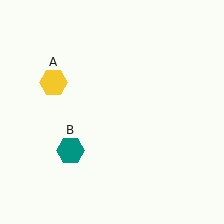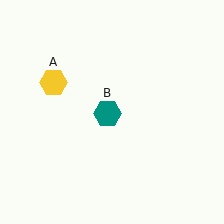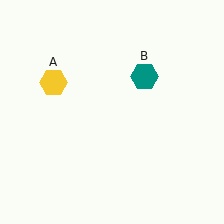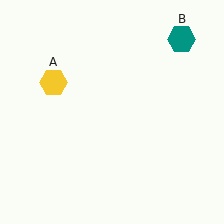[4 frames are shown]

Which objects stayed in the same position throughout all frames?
Yellow hexagon (object A) remained stationary.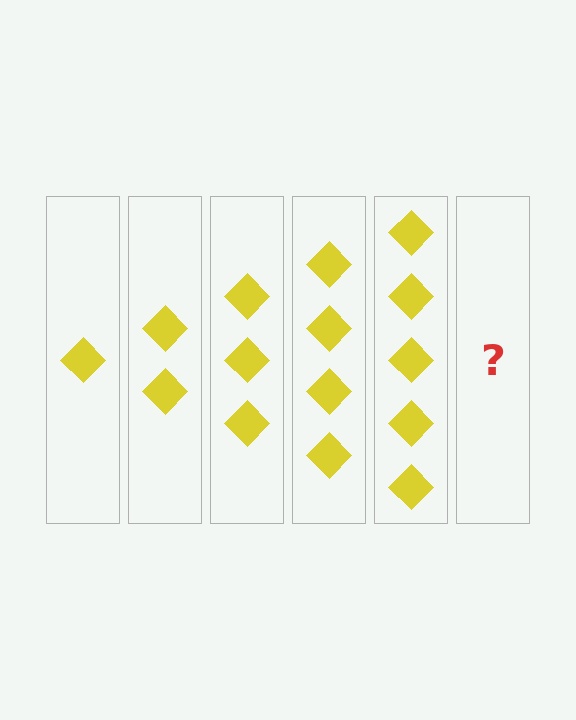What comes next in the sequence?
The next element should be 6 diamonds.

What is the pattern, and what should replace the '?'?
The pattern is that each step adds one more diamond. The '?' should be 6 diamonds.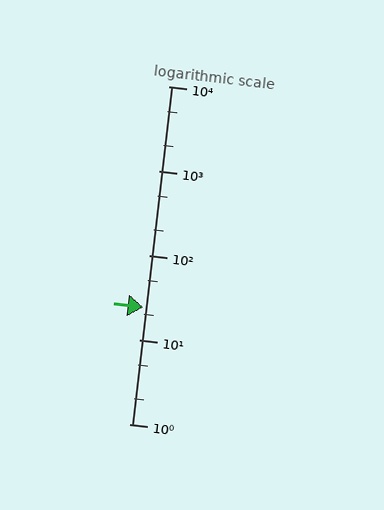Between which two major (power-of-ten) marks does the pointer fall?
The pointer is between 10 and 100.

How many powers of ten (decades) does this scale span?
The scale spans 4 decades, from 1 to 10000.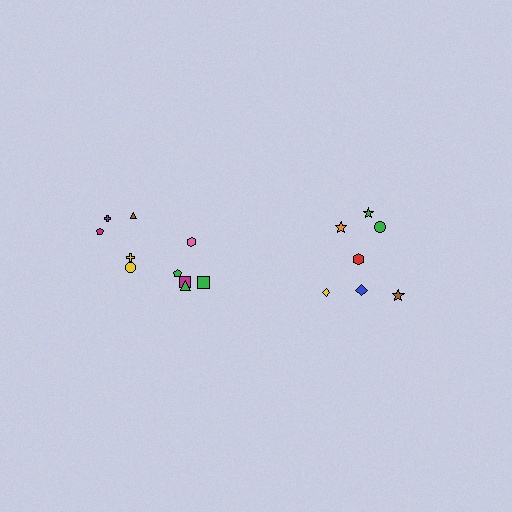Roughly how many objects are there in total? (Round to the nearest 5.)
Roughly 15 objects in total.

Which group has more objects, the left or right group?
The left group.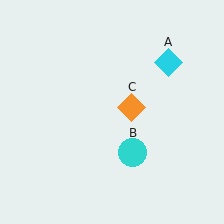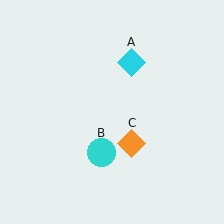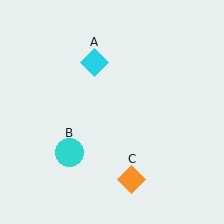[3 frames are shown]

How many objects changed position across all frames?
3 objects changed position: cyan diamond (object A), cyan circle (object B), orange diamond (object C).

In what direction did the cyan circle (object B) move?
The cyan circle (object B) moved left.